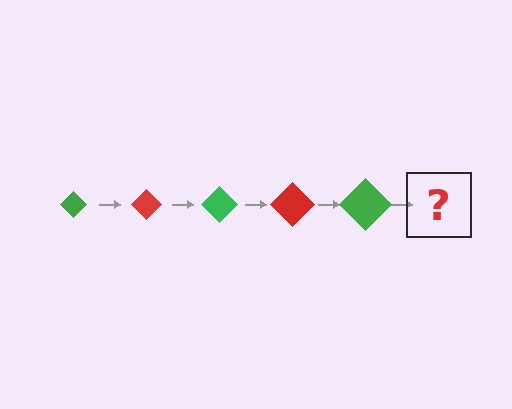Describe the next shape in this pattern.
It should be a red diamond, larger than the previous one.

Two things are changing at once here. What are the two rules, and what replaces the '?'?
The two rules are that the diamond grows larger each step and the color cycles through green and red. The '?' should be a red diamond, larger than the previous one.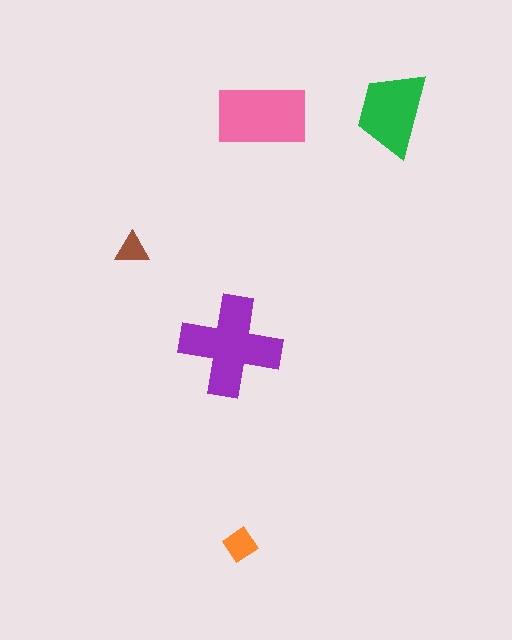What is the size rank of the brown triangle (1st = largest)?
5th.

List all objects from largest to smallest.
The purple cross, the pink rectangle, the green trapezoid, the orange diamond, the brown triangle.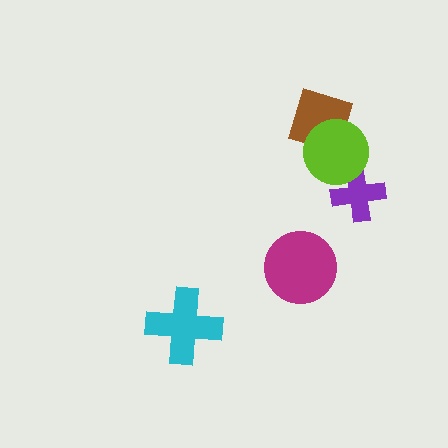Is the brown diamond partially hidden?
Yes, it is partially covered by another shape.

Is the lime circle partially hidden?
No, no other shape covers it.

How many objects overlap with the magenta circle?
0 objects overlap with the magenta circle.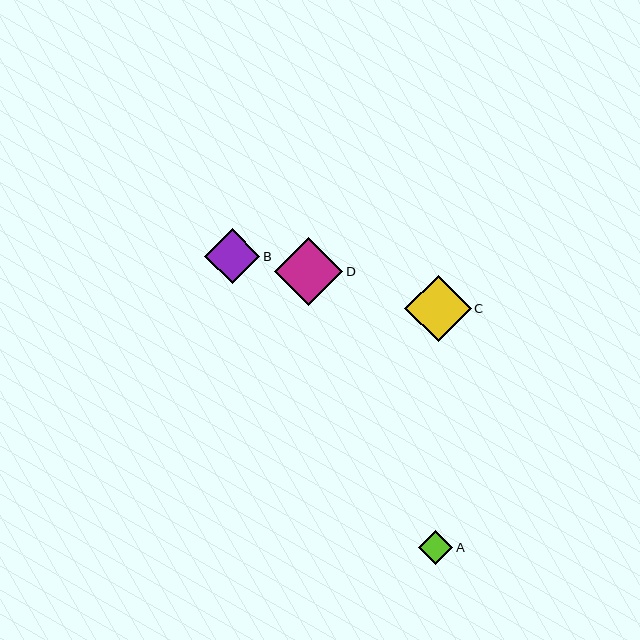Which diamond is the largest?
Diamond D is the largest with a size of approximately 68 pixels.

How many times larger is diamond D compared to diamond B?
Diamond D is approximately 1.2 times the size of diamond B.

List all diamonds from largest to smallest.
From largest to smallest: D, C, B, A.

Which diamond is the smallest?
Diamond A is the smallest with a size of approximately 34 pixels.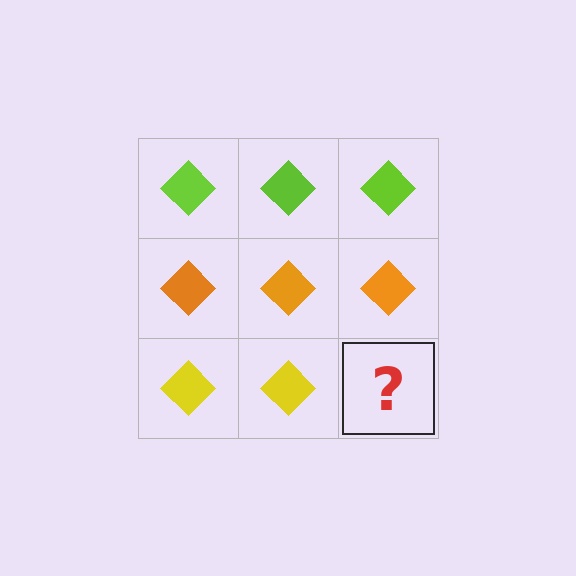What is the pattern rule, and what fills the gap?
The rule is that each row has a consistent color. The gap should be filled with a yellow diamond.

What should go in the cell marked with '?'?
The missing cell should contain a yellow diamond.